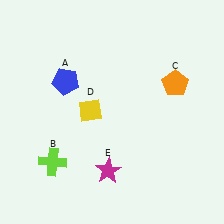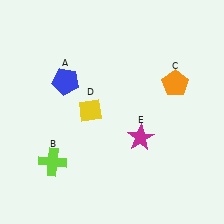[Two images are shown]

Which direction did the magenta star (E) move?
The magenta star (E) moved up.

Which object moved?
The magenta star (E) moved up.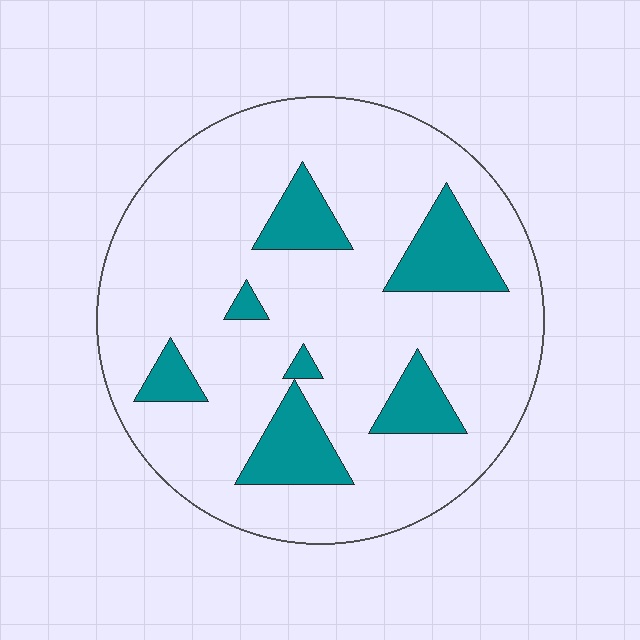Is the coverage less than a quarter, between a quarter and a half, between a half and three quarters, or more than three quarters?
Less than a quarter.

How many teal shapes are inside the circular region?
7.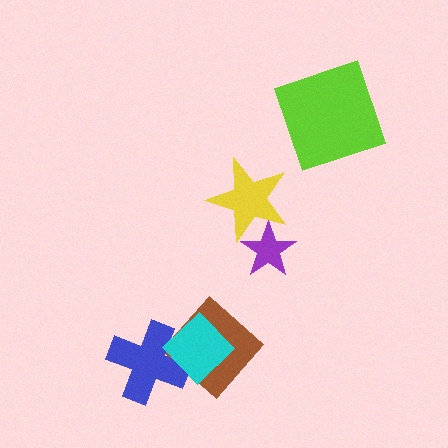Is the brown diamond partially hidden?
Yes, it is partially covered by another shape.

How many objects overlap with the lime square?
0 objects overlap with the lime square.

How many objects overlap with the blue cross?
2 objects overlap with the blue cross.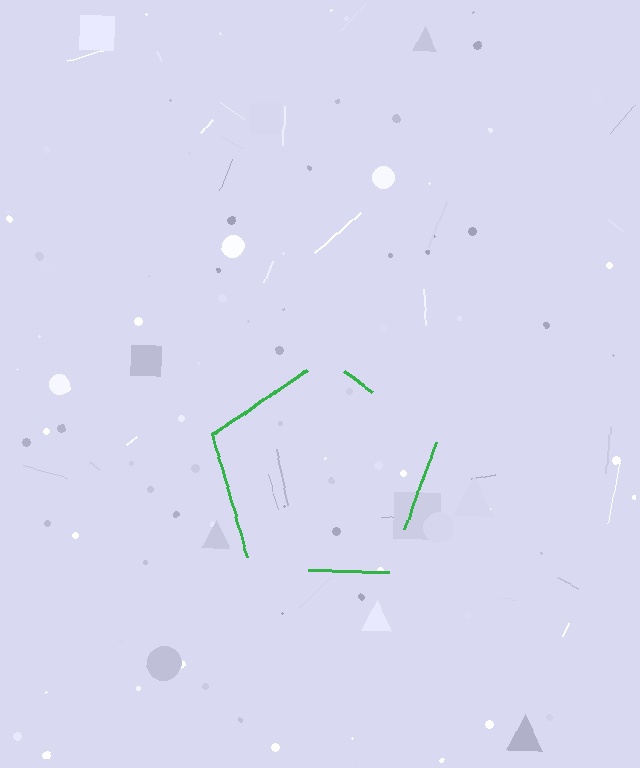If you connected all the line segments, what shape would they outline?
They would outline a pentagon.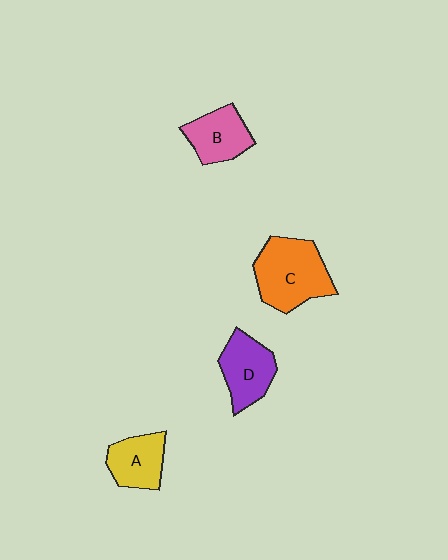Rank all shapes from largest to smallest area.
From largest to smallest: C (orange), D (purple), B (pink), A (yellow).